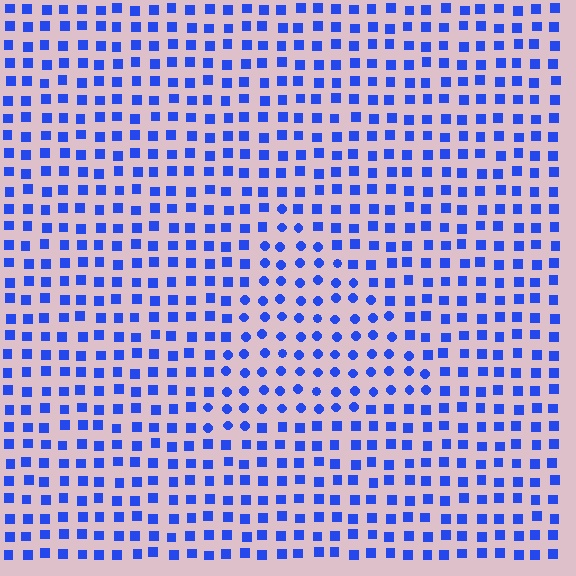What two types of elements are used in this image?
The image uses circles inside the triangle region and squares outside it.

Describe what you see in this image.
The image is filled with small blue elements arranged in a uniform grid. A triangle-shaped region contains circles, while the surrounding area contains squares. The boundary is defined purely by the change in element shape.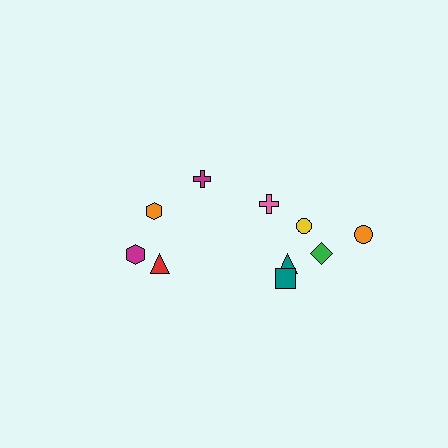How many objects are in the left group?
There are 4 objects.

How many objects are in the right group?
There are 6 objects.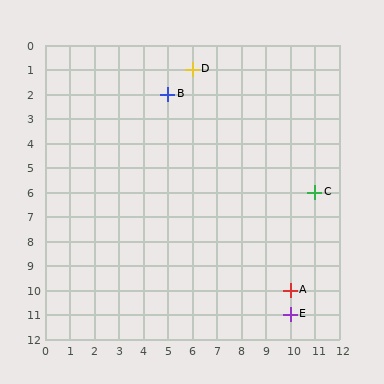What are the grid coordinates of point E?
Point E is at grid coordinates (10, 11).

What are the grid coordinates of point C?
Point C is at grid coordinates (11, 6).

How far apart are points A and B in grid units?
Points A and B are 5 columns and 8 rows apart (about 9.4 grid units diagonally).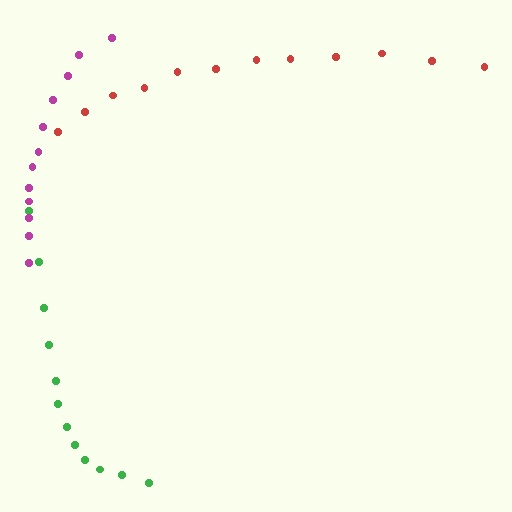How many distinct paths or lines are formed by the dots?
There are 3 distinct paths.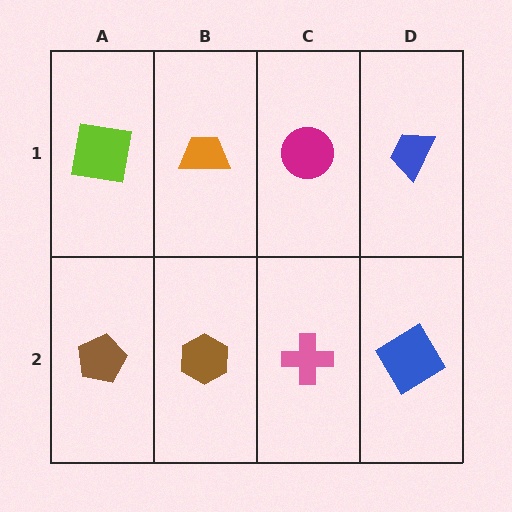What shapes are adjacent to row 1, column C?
A pink cross (row 2, column C), an orange trapezoid (row 1, column B), a blue trapezoid (row 1, column D).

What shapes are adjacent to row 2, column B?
An orange trapezoid (row 1, column B), a brown pentagon (row 2, column A), a pink cross (row 2, column C).